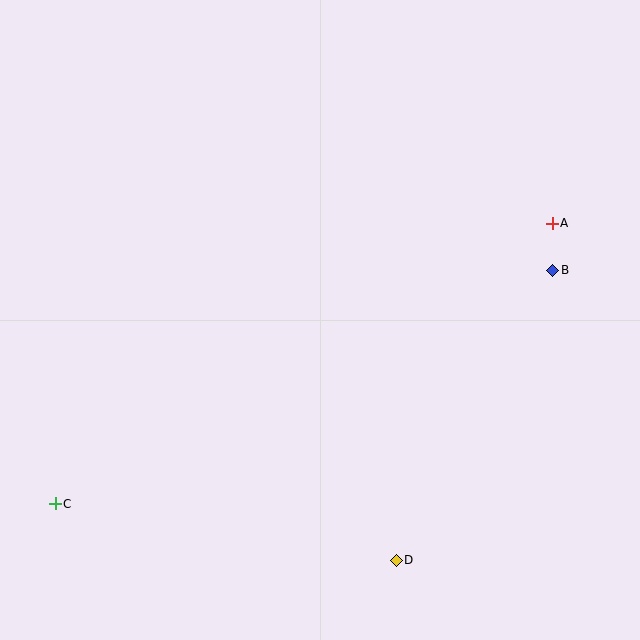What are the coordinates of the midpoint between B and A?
The midpoint between B and A is at (552, 247).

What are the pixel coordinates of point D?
Point D is at (396, 560).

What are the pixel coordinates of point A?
Point A is at (552, 223).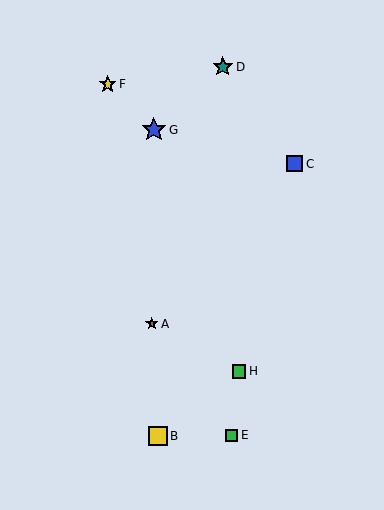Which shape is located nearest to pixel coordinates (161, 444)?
The yellow square (labeled B) at (158, 436) is nearest to that location.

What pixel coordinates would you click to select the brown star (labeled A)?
Click at (152, 324) to select the brown star A.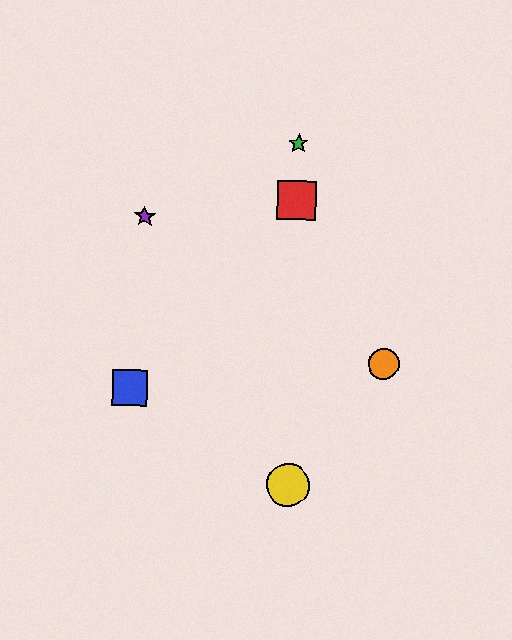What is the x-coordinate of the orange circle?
The orange circle is at x≈383.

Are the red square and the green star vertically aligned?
Yes, both are at x≈297.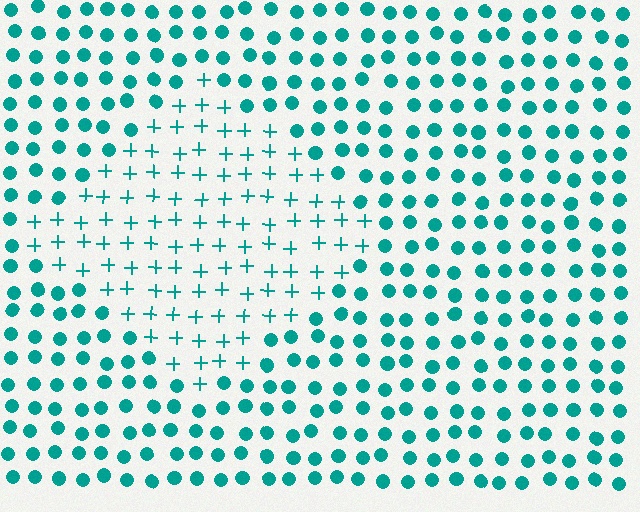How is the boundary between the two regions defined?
The boundary is defined by a change in element shape: plus signs inside vs. circles outside. All elements share the same color and spacing.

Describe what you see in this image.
The image is filled with small teal elements arranged in a uniform grid. A diamond-shaped region contains plus signs, while the surrounding area contains circles. The boundary is defined purely by the change in element shape.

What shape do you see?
I see a diamond.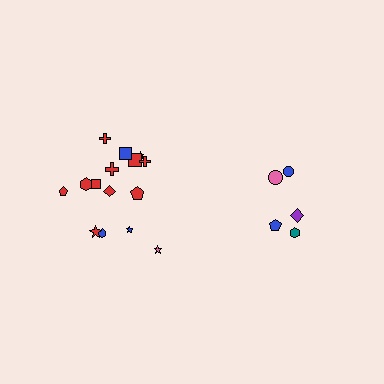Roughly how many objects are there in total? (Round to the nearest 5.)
Roughly 20 objects in total.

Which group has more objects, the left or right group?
The left group.